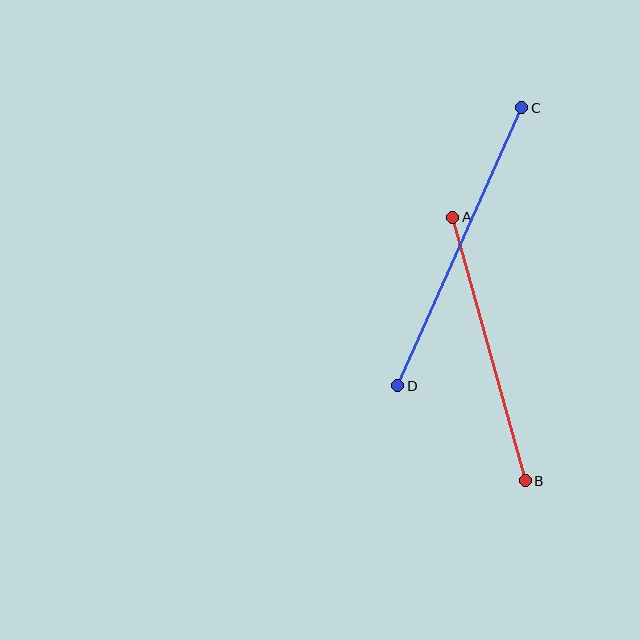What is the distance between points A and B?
The distance is approximately 274 pixels.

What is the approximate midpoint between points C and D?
The midpoint is at approximately (460, 247) pixels.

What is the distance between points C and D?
The distance is approximately 304 pixels.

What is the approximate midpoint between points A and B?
The midpoint is at approximately (489, 349) pixels.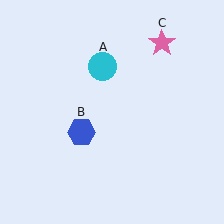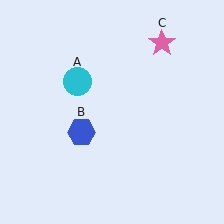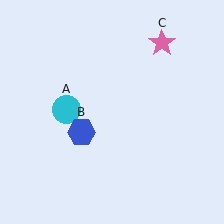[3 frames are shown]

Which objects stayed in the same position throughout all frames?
Blue hexagon (object B) and pink star (object C) remained stationary.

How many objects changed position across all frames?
1 object changed position: cyan circle (object A).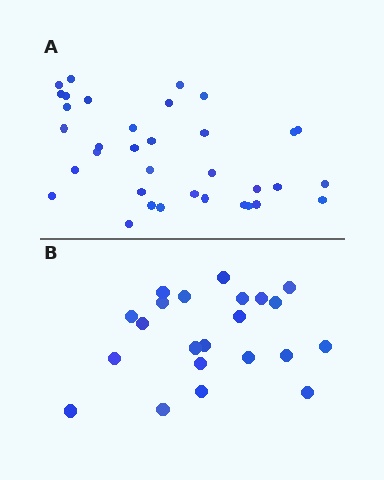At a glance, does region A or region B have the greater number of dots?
Region A (the top region) has more dots.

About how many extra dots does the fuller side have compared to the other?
Region A has approximately 15 more dots than region B.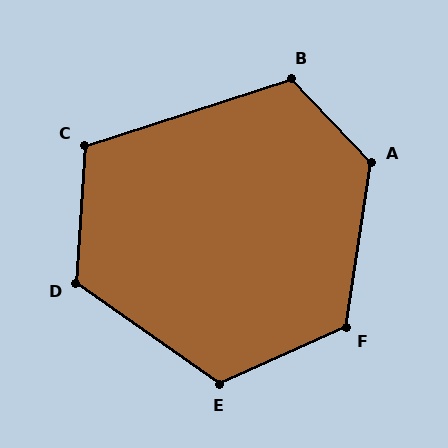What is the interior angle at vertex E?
Approximately 121 degrees (obtuse).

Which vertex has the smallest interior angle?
C, at approximately 111 degrees.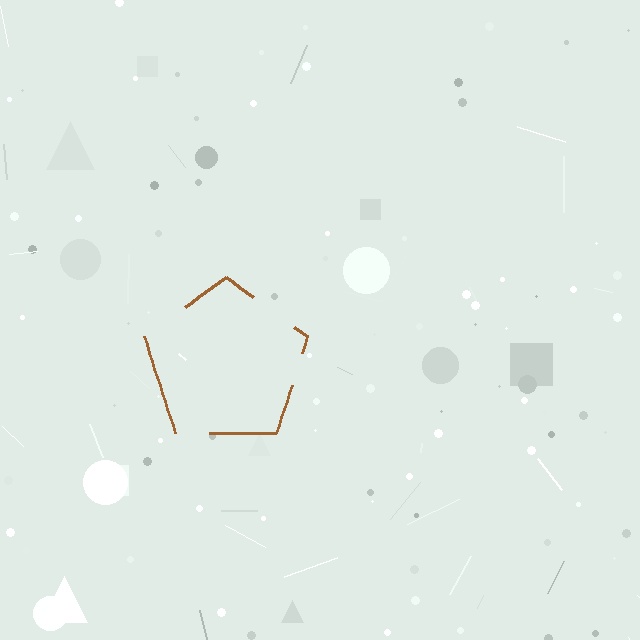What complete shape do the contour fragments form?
The contour fragments form a pentagon.